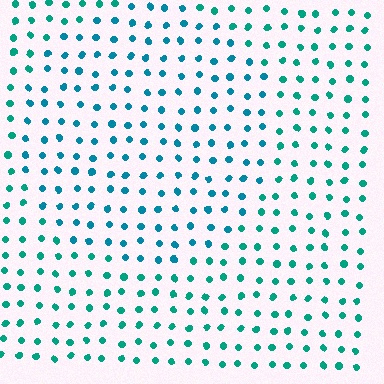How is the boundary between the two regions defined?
The boundary is defined purely by a slight shift in hue (about 22 degrees). Spacing, size, and orientation are identical on both sides.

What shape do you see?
I see a circle.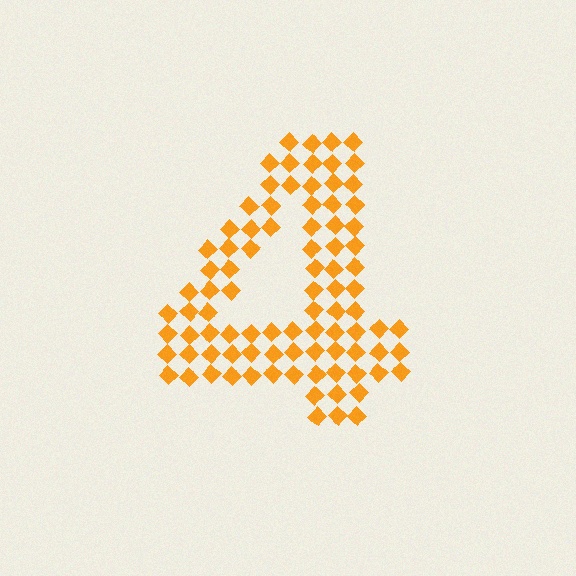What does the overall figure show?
The overall figure shows the digit 4.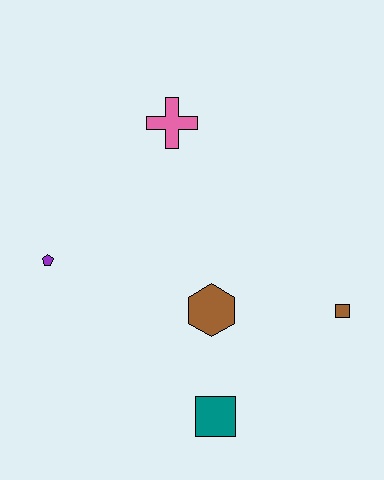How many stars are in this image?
There are no stars.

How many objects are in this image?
There are 5 objects.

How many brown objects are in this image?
There are 2 brown objects.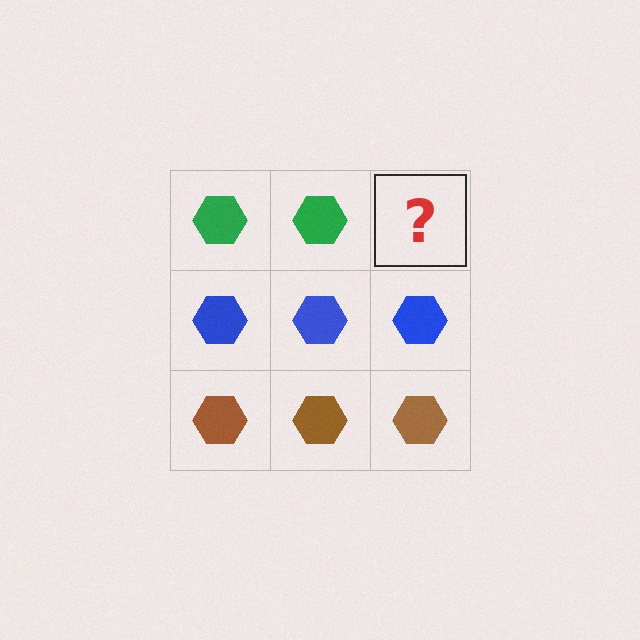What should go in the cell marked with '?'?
The missing cell should contain a green hexagon.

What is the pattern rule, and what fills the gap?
The rule is that each row has a consistent color. The gap should be filled with a green hexagon.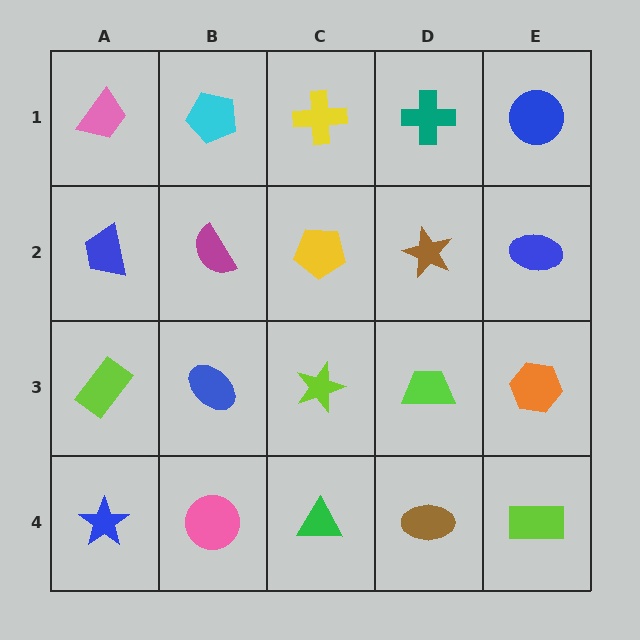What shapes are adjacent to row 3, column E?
A blue ellipse (row 2, column E), a lime rectangle (row 4, column E), a lime trapezoid (row 3, column D).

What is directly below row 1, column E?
A blue ellipse.